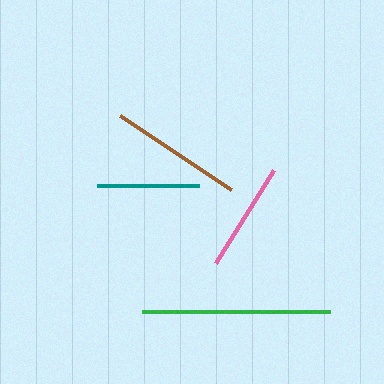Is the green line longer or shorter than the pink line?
The green line is longer than the pink line.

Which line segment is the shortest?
The teal line is the shortest at approximately 102 pixels.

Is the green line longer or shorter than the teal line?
The green line is longer than the teal line.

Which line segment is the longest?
The green line is the longest at approximately 188 pixels.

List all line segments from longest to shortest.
From longest to shortest: green, brown, pink, teal.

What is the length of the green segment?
The green segment is approximately 188 pixels long.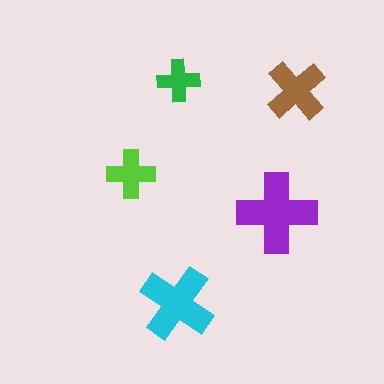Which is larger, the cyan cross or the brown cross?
The cyan one.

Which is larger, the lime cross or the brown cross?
The brown one.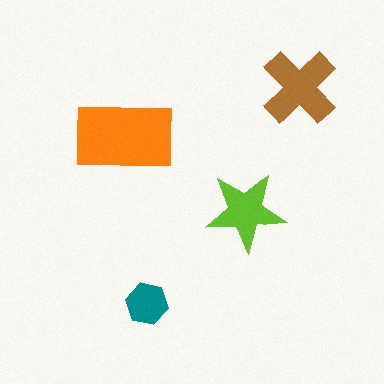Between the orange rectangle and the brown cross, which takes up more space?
The orange rectangle.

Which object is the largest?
The orange rectangle.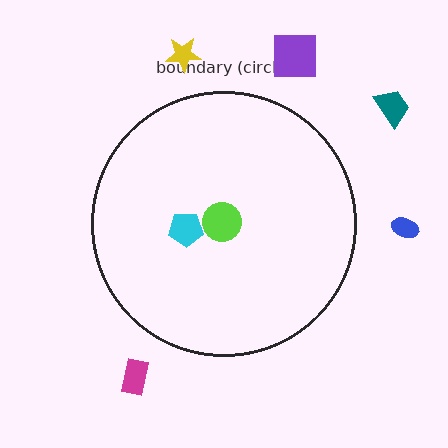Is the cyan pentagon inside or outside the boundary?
Inside.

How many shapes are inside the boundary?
2 inside, 5 outside.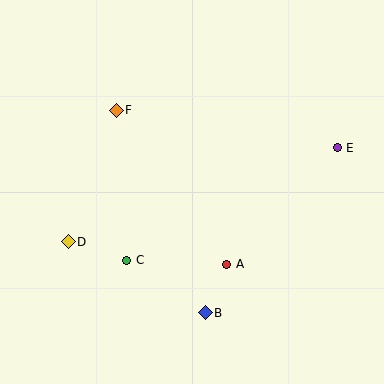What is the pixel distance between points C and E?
The distance between C and E is 239 pixels.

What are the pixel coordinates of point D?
Point D is at (68, 242).